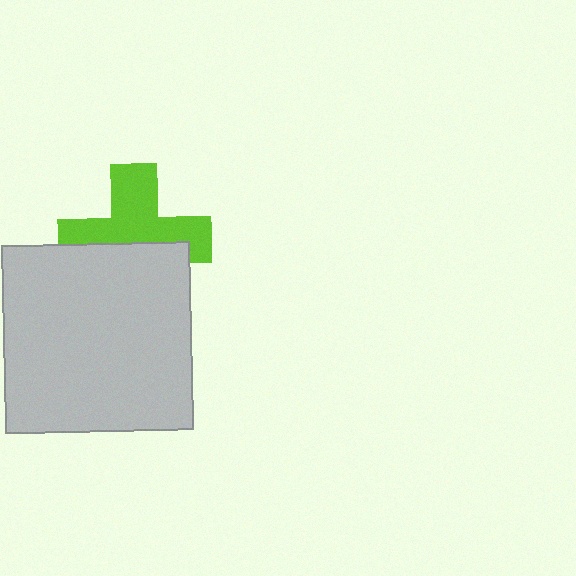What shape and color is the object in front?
The object in front is a light gray square.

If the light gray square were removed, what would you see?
You would see the complete lime cross.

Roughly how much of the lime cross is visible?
About half of it is visible (roughly 56%).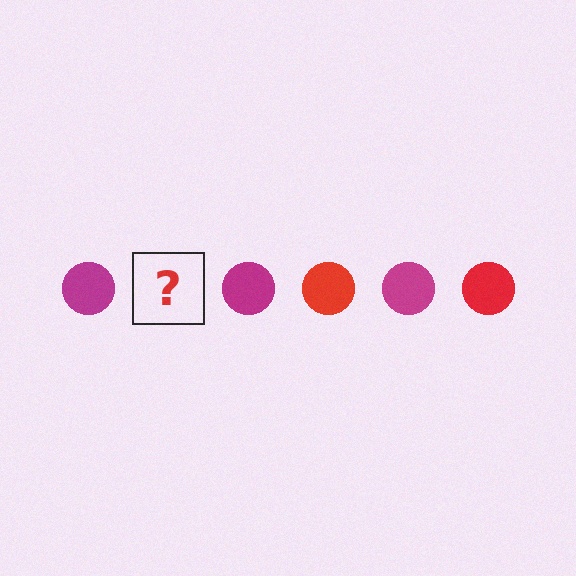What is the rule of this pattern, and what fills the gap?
The rule is that the pattern cycles through magenta, red circles. The gap should be filled with a red circle.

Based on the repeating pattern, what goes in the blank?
The blank should be a red circle.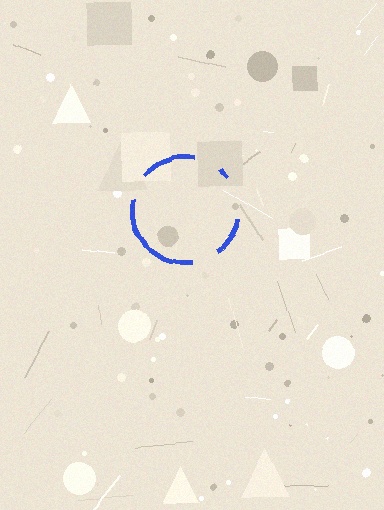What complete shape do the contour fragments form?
The contour fragments form a circle.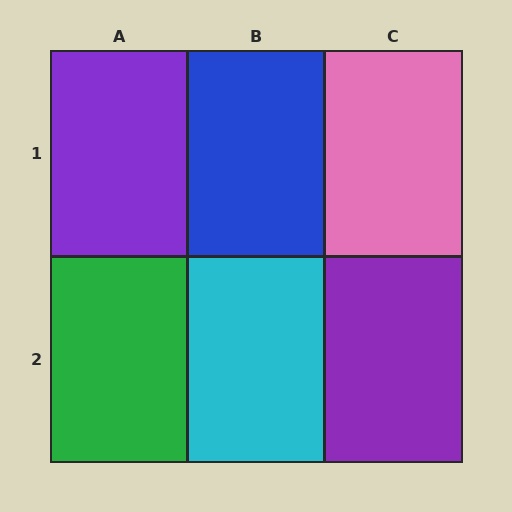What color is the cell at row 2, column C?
Purple.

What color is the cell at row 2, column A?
Green.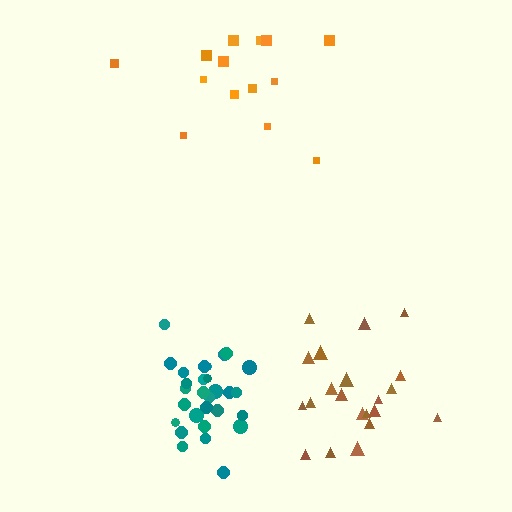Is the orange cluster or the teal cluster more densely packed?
Teal.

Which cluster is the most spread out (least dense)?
Orange.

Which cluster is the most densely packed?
Teal.